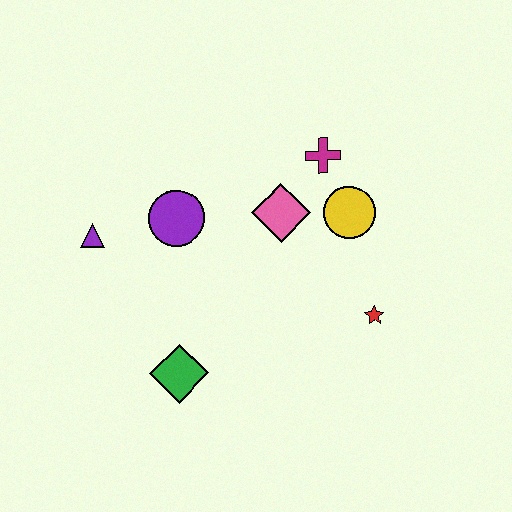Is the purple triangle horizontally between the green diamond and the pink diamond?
No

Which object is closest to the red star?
The yellow circle is closest to the red star.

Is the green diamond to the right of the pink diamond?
No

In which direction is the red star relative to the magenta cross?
The red star is below the magenta cross.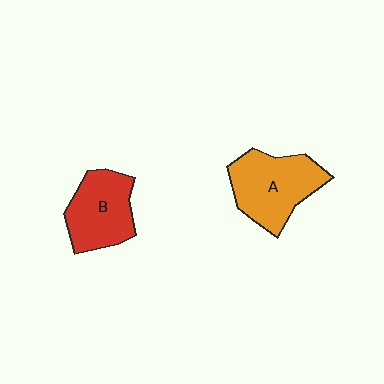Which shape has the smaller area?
Shape B (red).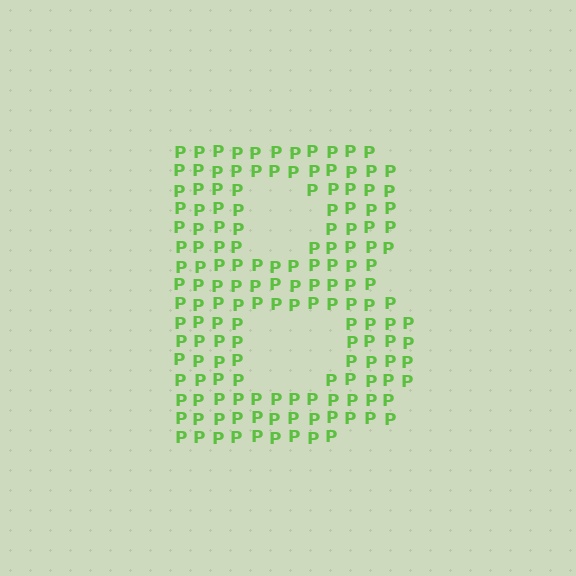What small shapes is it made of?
It is made of small letter P's.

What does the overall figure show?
The overall figure shows the letter B.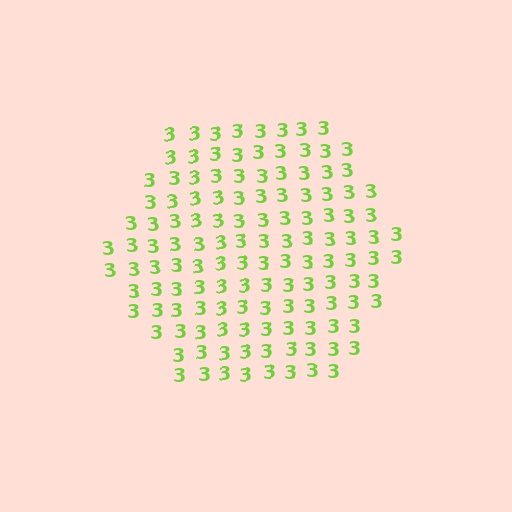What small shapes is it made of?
It is made of small digit 3's.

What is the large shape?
The large shape is a hexagon.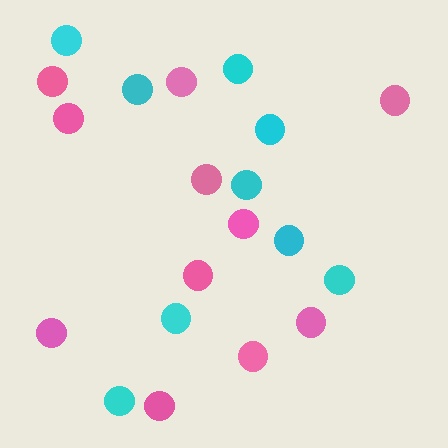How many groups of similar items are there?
There are 2 groups: one group of pink circles (11) and one group of cyan circles (9).